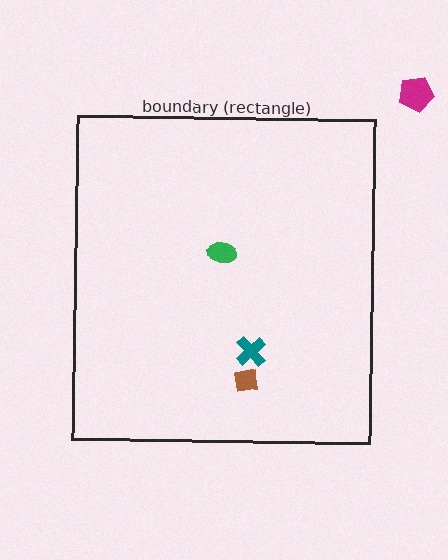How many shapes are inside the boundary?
3 inside, 1 outside.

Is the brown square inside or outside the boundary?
Inside.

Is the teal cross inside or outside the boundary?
Inside.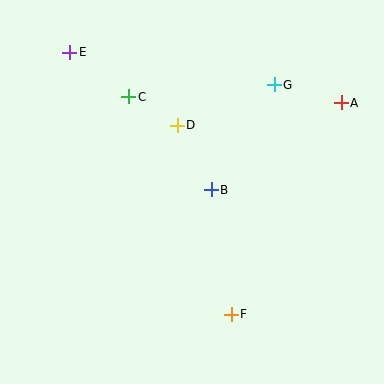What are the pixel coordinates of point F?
Point F is at (231, 314).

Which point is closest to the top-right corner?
Point A is closest to the top-right corner.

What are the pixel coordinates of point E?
Point E is at (70, 52).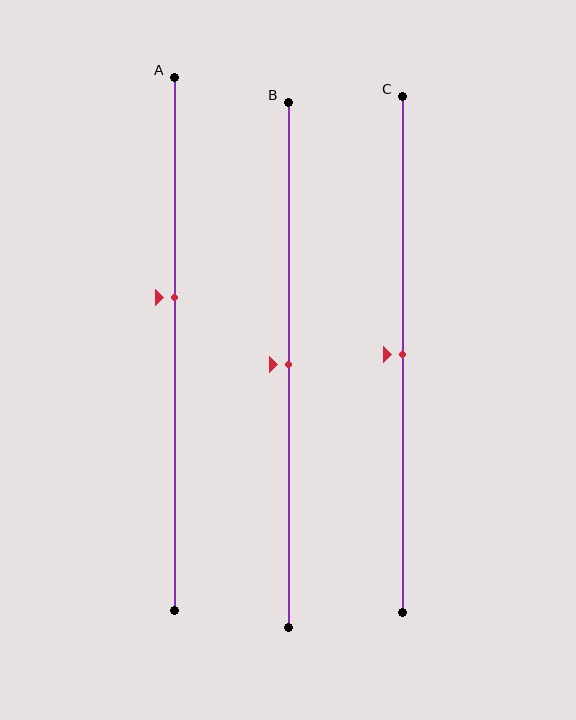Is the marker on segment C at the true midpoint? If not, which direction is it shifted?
Yes, the marker on segment C is at the true midpoint.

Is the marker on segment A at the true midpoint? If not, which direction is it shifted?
No, the marker on segment A is shifted upward by about 9% of the segment length.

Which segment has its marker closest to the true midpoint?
Segment B has its marker closest to the true midpoint.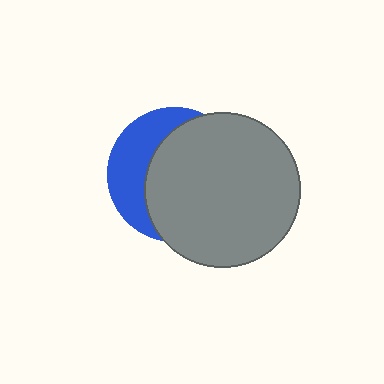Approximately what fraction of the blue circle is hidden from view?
Roughly 66% of the blue circle is hidden behind the gray circle.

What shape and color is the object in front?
The object in front is a gray circle.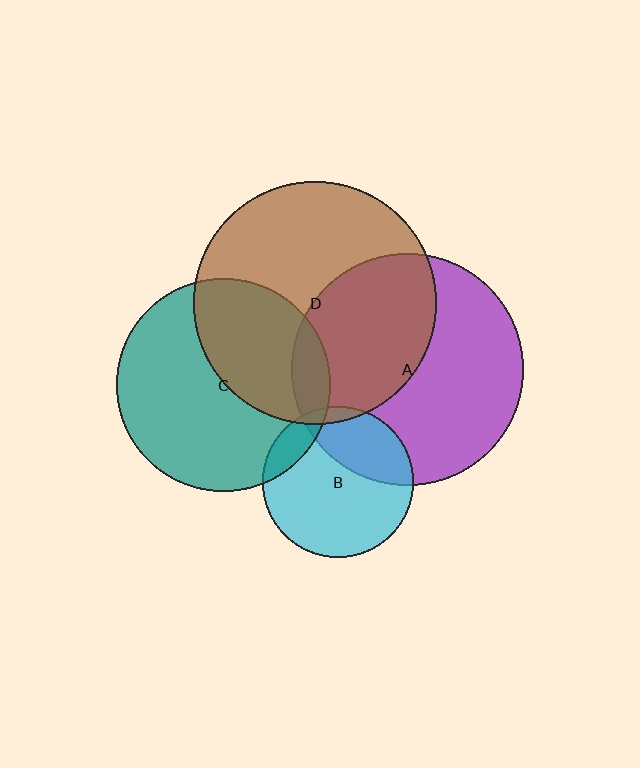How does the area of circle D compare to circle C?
Approximately 1.3 times.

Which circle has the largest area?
Circle D (brown).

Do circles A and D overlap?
Yes.